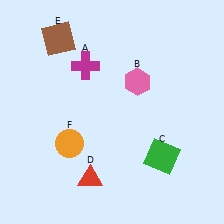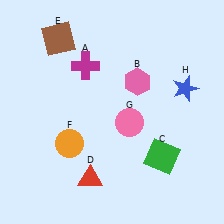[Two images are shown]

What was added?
A pink circle (G), a blue star (H) were added in Image 2.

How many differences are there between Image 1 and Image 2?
There are 2 differences between the two images.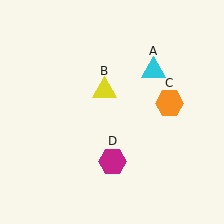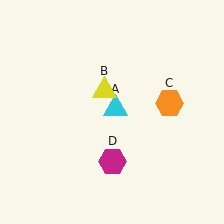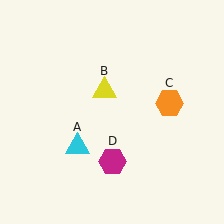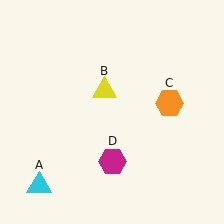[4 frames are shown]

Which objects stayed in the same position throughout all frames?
Yellow triangle (object B) and orange hexagon (object C) and magenta hexagon (object D) remained stationary.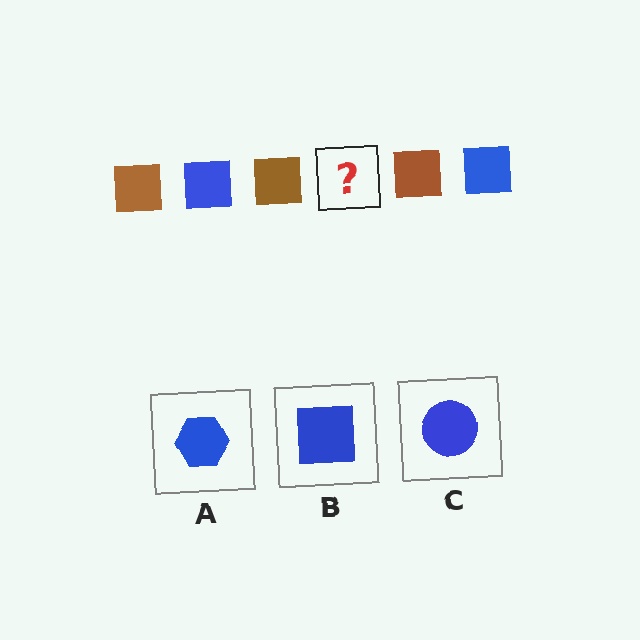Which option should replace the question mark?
Option B.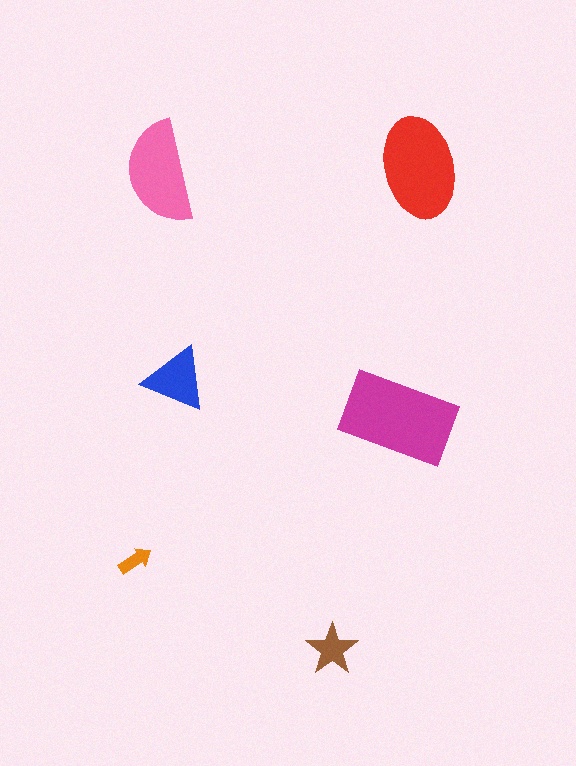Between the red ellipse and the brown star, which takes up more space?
The red ellipse.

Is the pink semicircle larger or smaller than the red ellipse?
Smaller.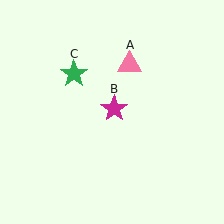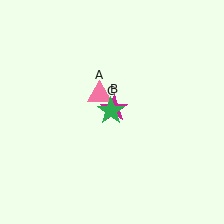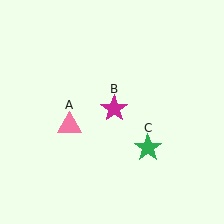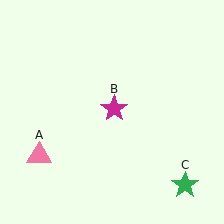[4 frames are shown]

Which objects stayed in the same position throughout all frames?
Magenta star (object B) remained stationary.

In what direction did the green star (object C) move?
The green star (object C) moved down and to the right.